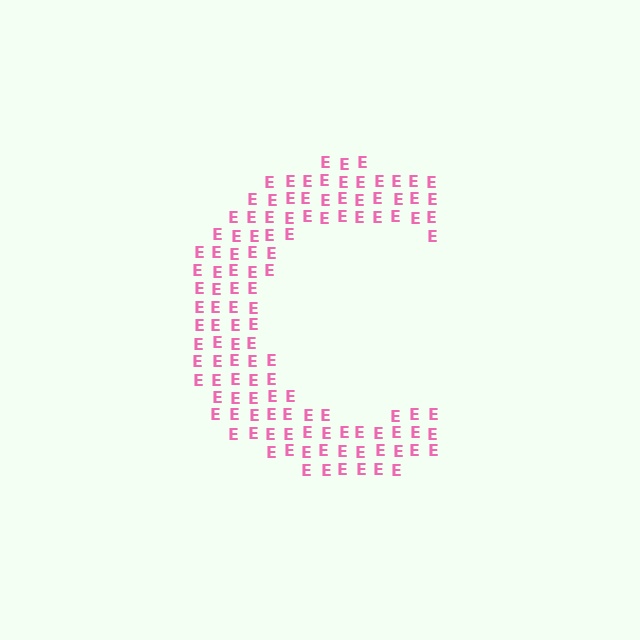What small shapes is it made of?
It is made of small letter E's.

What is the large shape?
The large shape is the letter C.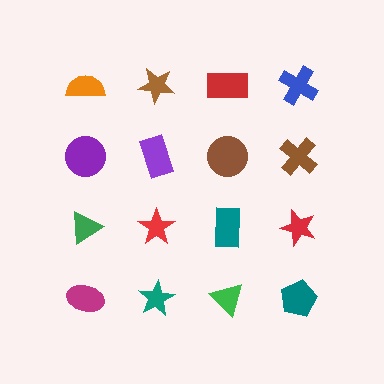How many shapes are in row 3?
4 shapes.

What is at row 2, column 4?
A brown cross.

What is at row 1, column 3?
A red rectangle.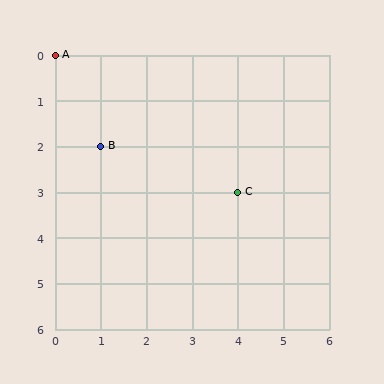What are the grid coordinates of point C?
Point C is at grid coordinates (4, 3).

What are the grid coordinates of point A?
Point A is at grid coordinates (0, 0).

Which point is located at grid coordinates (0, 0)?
Point A is at (0, 0).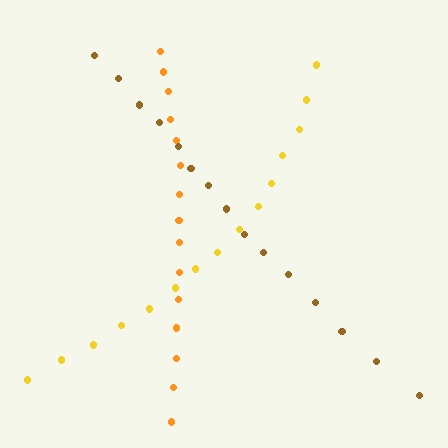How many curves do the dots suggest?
There are 3 distinct paths.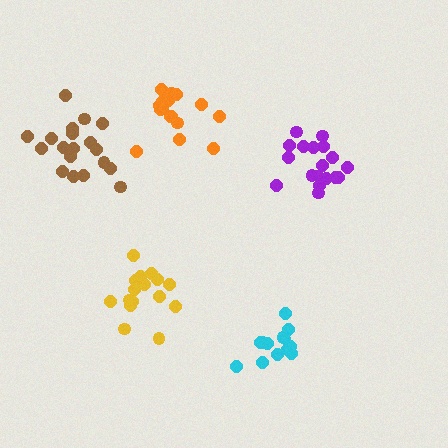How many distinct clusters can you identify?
There are 5 distinct clusters.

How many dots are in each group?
Group 1: 16 dots, Group 2: 18 dots, Group 3: 19 dots, Group 4: 13 dots, Group 5: 17 dots (83 total).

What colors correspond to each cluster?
The clusters are colored: yellow, purple, brown, cyan, orange.